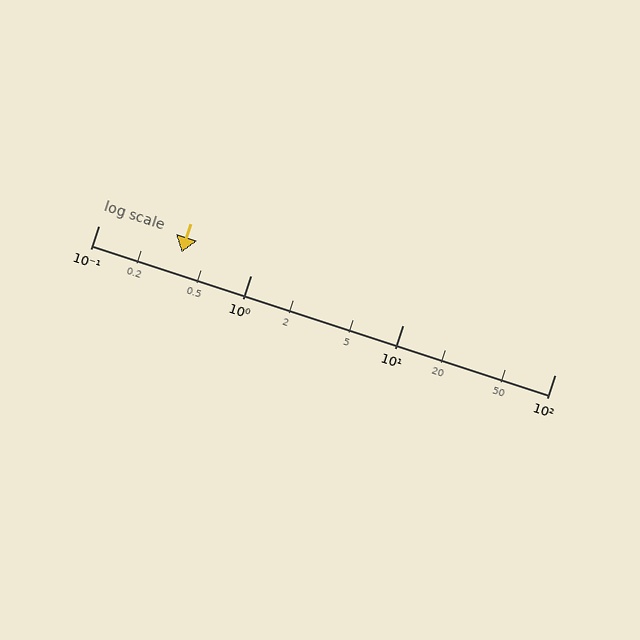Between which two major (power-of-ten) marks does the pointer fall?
The pointer is between 0.1 and 1.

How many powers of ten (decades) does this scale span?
The scale spans 3 decades, from 0.1 to 100.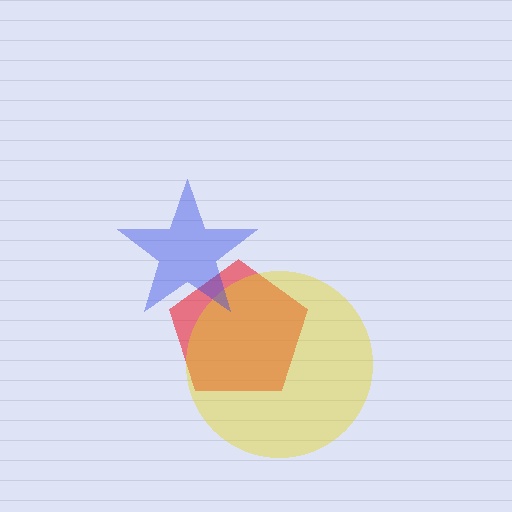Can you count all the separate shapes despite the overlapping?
Yes, there are 3 separate shapes.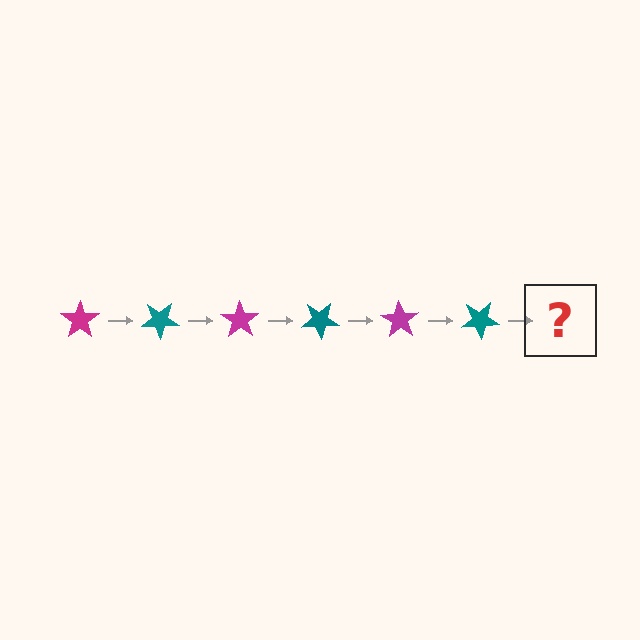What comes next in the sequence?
The next element should be a magenta star, rotated 210 degrees from the start.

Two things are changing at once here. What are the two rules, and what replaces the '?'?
The two rules are that it rotates 35 degrees each step and the color cycles through magenta and teal. The '?' should be a magenta star, rotated 210 degrees from the start.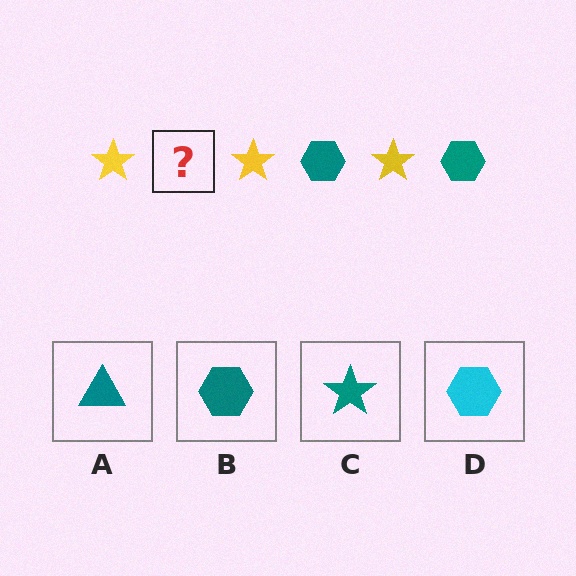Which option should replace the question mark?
Option B.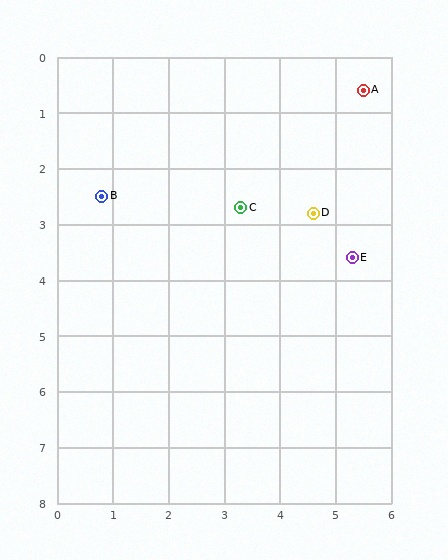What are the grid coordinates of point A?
Point A is at approximately (5.5, 0.6).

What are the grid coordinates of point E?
Point E is at approximately (5.3, 3.6).